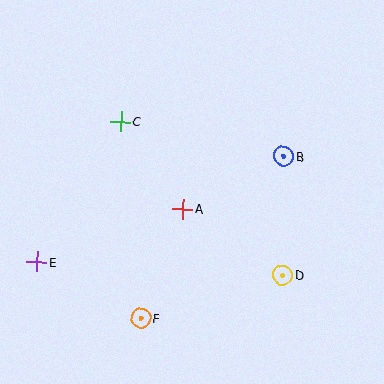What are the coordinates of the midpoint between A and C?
The midpoint between A and C is at (152, 165).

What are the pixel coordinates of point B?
Point B is at (284, 156).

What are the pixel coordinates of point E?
Point E is at (37, 262).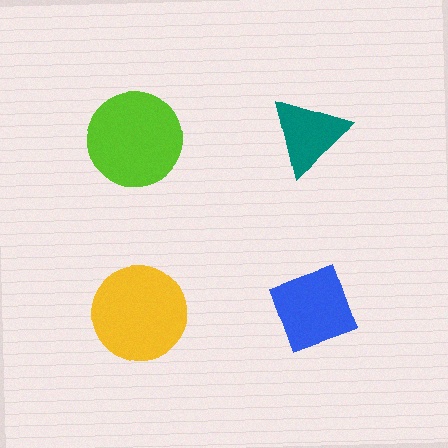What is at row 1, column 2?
A teal triangle.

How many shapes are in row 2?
2 shapes.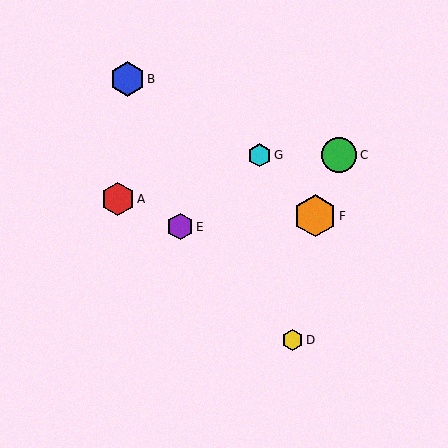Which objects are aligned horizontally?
Objects C, G are aligned horizontally.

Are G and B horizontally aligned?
No, G is at y≈155 and B is at y≈79.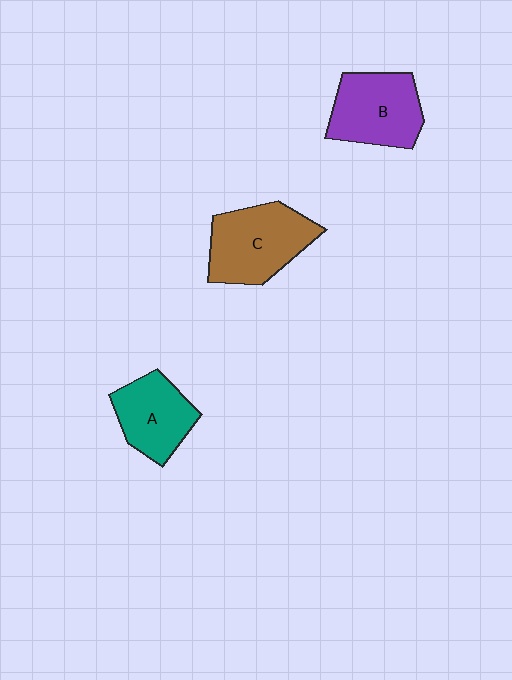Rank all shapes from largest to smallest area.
From largest to smallest: C (brown), B (purple), A (teal).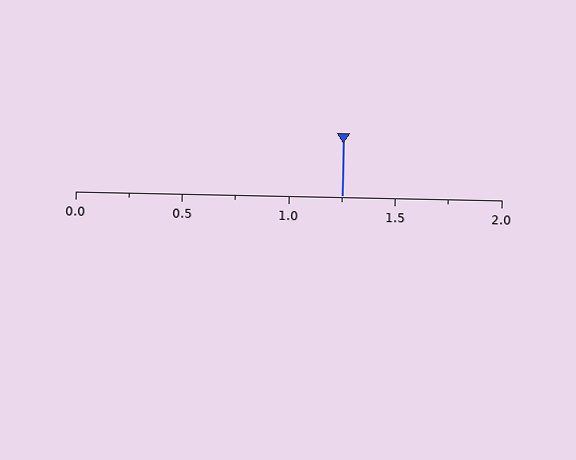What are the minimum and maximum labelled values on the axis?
The axis runs from 0.0 to 2.0.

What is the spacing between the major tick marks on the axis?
The major ticks are spaced 0.5 apart.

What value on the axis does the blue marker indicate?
The marker indicates approximately 1.25.